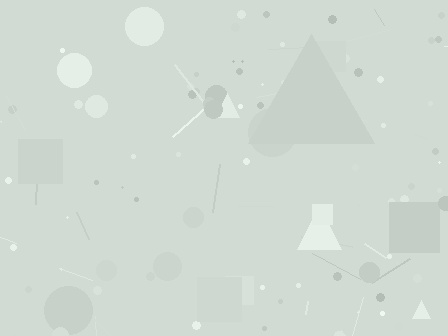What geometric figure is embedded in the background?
A triangle is embedded in the background.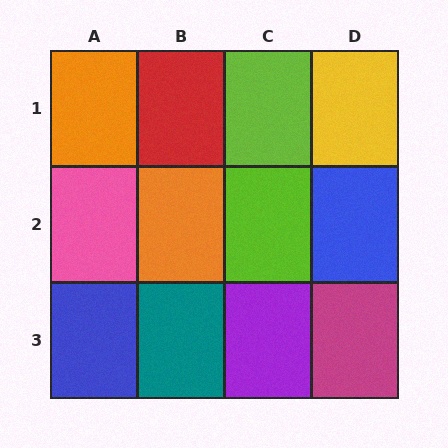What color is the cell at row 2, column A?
Pink.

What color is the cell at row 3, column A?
Blue.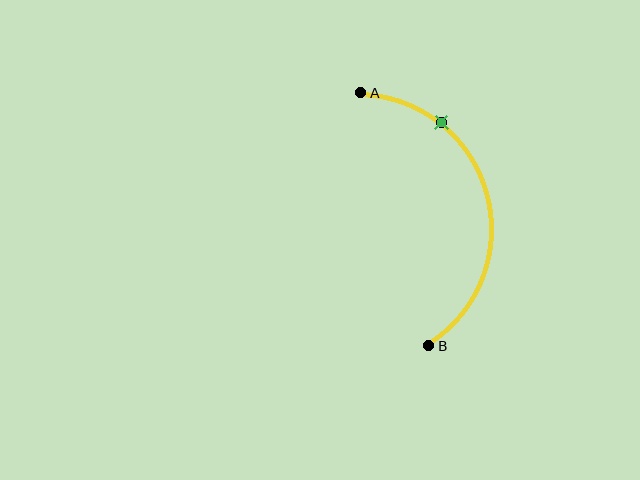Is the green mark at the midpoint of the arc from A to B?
No. The green mark lies on the arc but is closer to endpoint A. The arc midpoint would be at the point on the curve equidistant along the arc from both A and B.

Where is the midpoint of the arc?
The arc midpoint is the point on the curve farthest from the straight line joining A and B. It sits to the right of that line.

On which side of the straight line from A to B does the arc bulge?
The arc bulges to the right of the straight line connecting A and B.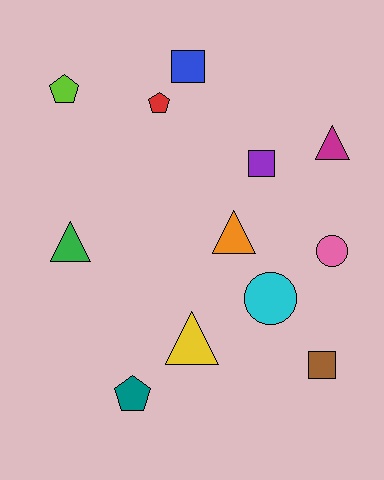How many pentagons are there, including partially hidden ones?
There are 3 pentagons.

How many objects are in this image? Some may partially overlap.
There are 12 objects.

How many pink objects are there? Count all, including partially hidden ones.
There is 1 pink object.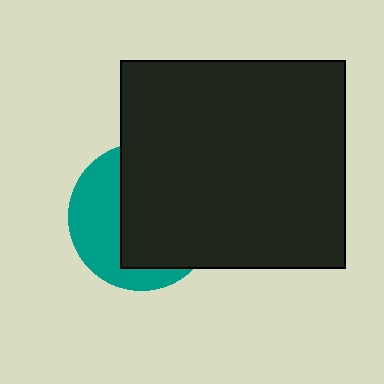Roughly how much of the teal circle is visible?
A small part of it is visible (roughly 38%).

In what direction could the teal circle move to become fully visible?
The teal circle could move left. That would shift it out from behind the black rectangle entirely.